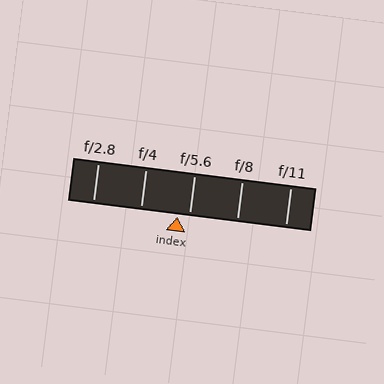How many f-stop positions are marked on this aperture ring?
There are 5 f-stop positions marked.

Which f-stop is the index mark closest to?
The index mark is closest to f/5.6.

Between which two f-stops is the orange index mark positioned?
The index mark is between f/4 and f/5.6.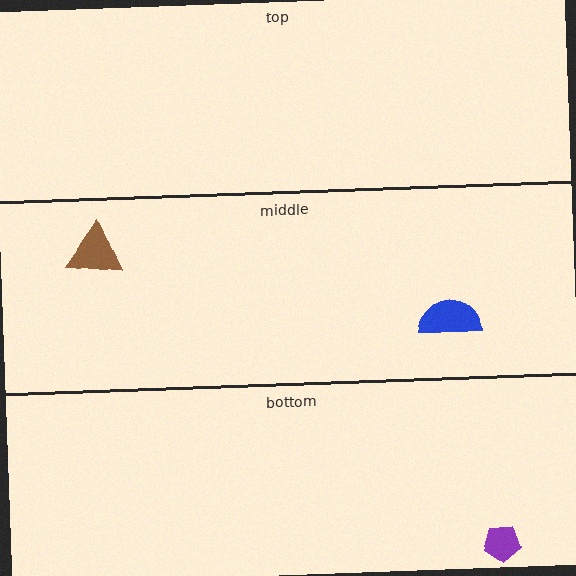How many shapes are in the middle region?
2.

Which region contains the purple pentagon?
The bottom region.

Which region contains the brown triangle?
The middle region.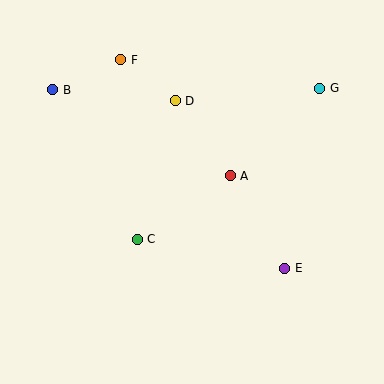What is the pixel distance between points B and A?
The distance between B and A is 197 pixels.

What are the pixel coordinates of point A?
Point A is at (230, 176).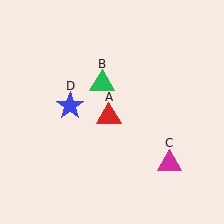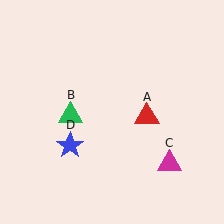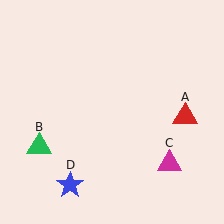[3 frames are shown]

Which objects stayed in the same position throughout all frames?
Magenta triangle (object C) remained stationary.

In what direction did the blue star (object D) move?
The blue star (object D) moved down.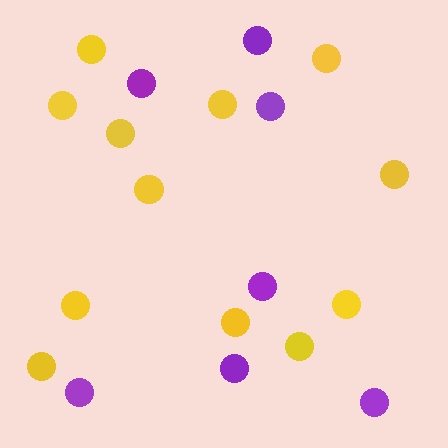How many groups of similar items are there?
There are 2 groups: one group of yellow circles (12) and one group of purple circles (7).